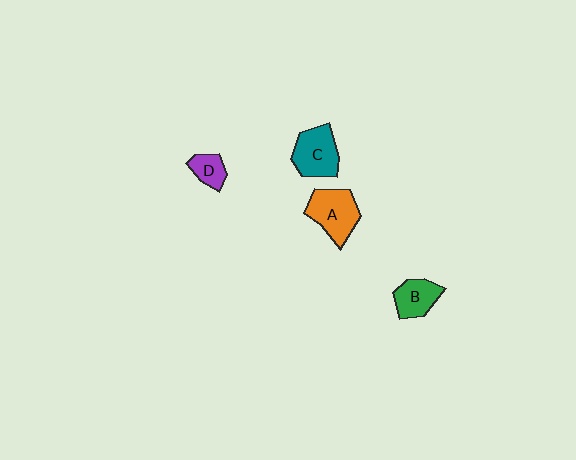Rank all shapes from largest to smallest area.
From largest to smallest: A (orange), C (teal), B (green), D (purple).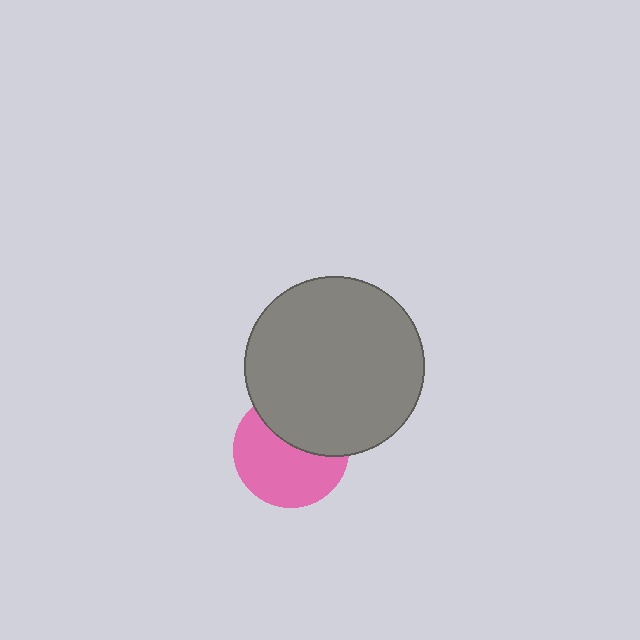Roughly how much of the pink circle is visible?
About half of it is visible (roughly 61%).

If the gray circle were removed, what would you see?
You would see the complete pink circle.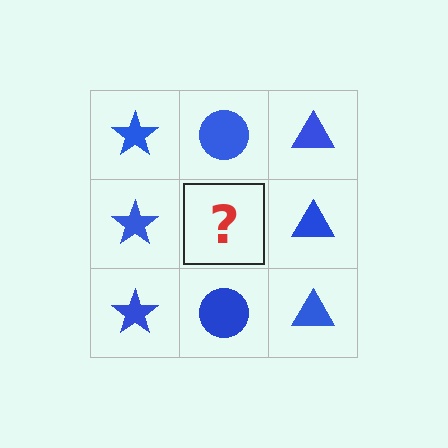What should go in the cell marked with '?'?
The missing cell should contain a blue circle.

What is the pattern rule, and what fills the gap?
The rule is that each column has a consistent shape. The gap should be filled with a blue circle.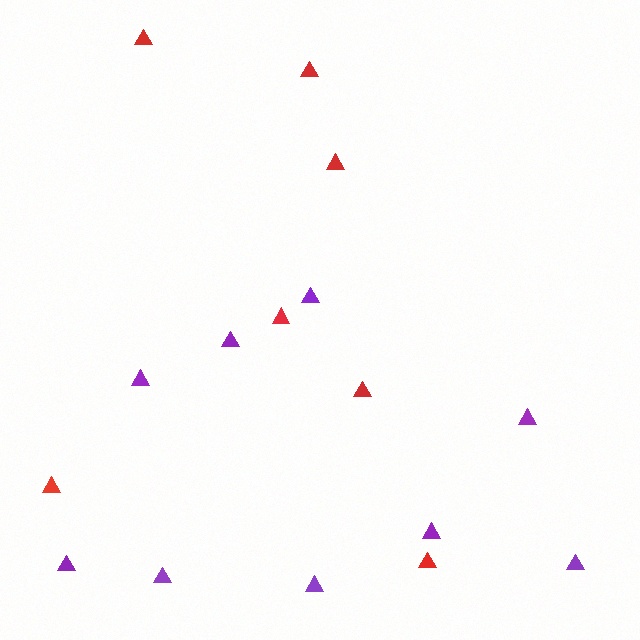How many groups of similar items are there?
There are 2 groups: one group of red triangles (7) and one group of purple triangles (9).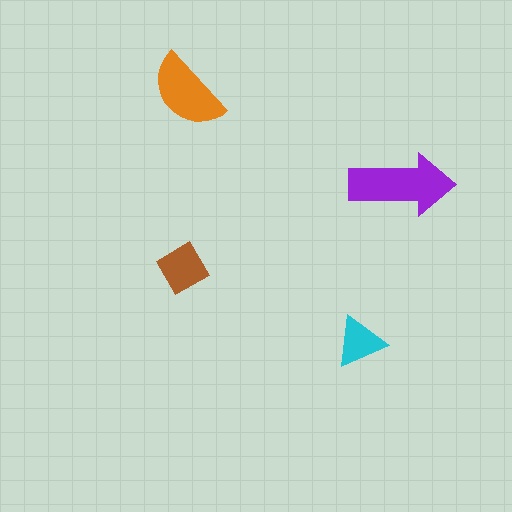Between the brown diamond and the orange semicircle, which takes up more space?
The orange semicircle.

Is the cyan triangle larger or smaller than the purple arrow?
Smaller.